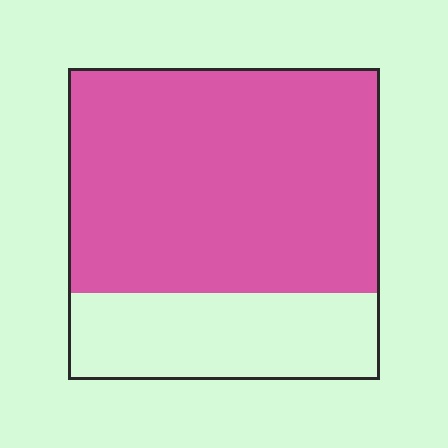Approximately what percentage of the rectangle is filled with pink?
Approximately 70%.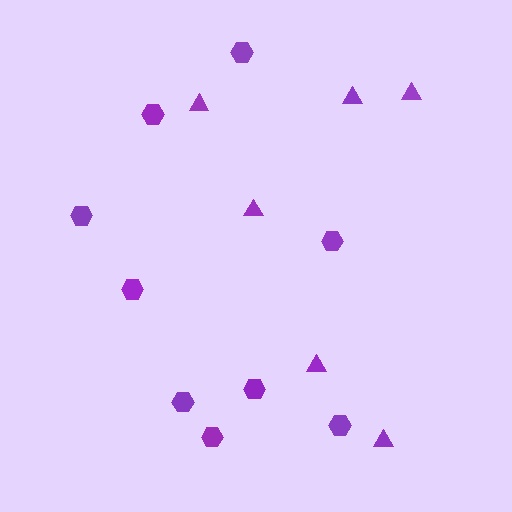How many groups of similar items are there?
There are 2 groups: one group of triangles (6) and one group of hexagons (9).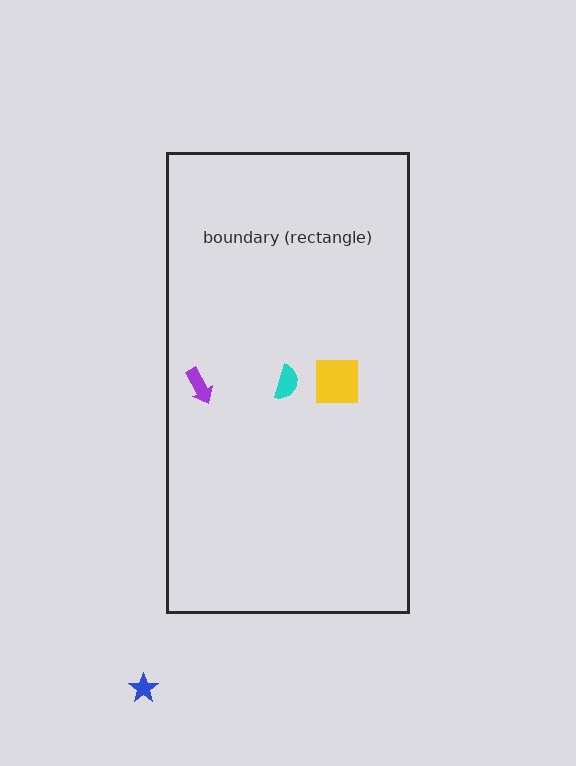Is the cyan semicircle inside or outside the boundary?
Inside.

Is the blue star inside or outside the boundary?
Outside.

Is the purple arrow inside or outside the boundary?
Inside.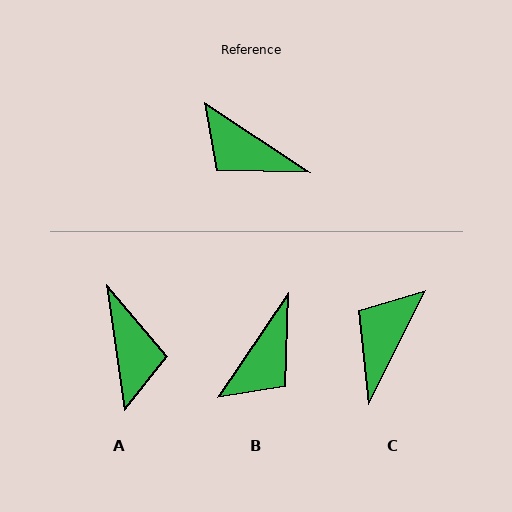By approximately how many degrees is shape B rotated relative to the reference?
Approximately 89 degrees counter-clockwise.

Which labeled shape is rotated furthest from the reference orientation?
A, about 131 degrees away.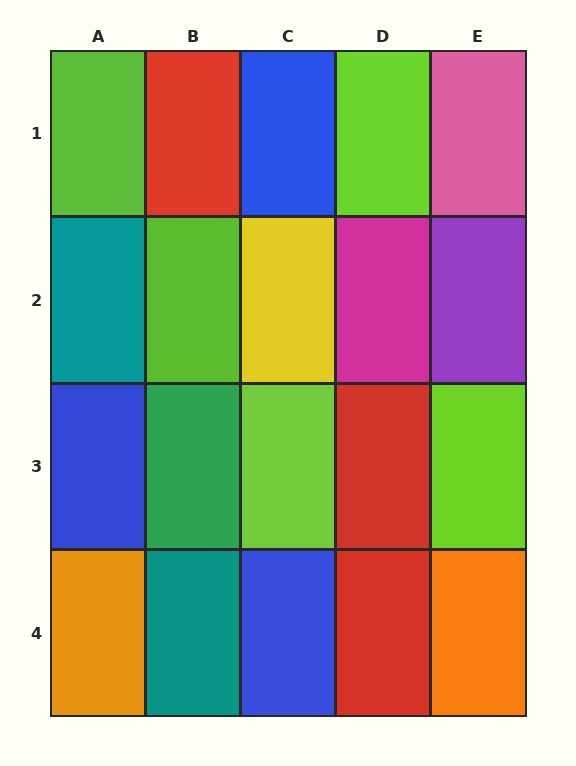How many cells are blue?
3 cells are blue.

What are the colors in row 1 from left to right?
Lime, red, blue, lime, pink.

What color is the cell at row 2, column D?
Magenta.